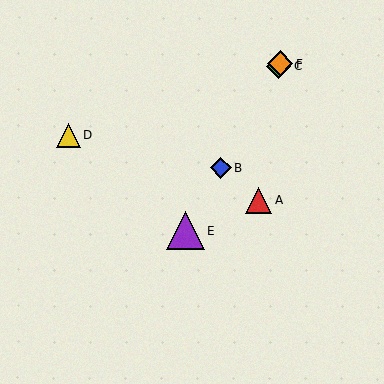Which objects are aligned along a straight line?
Objects B, C, E, F are aligned along a straight line.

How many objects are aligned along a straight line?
4 objects (B, C, E, F) are aligned along a straight line.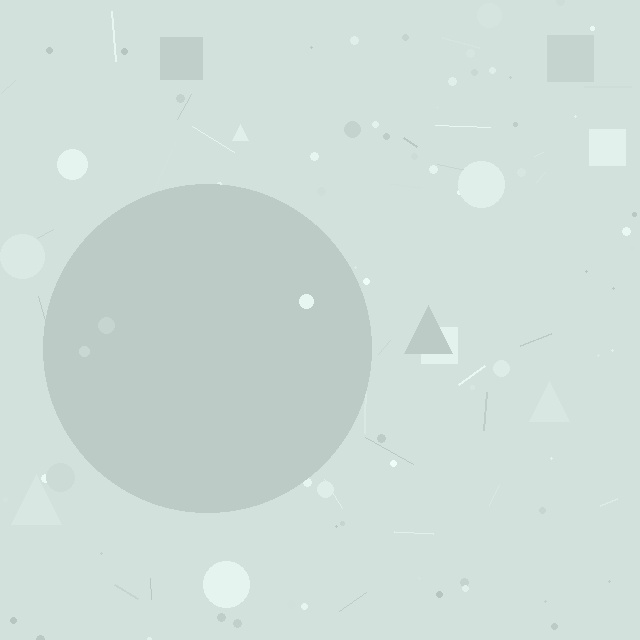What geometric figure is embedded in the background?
A circle is embedded in the background.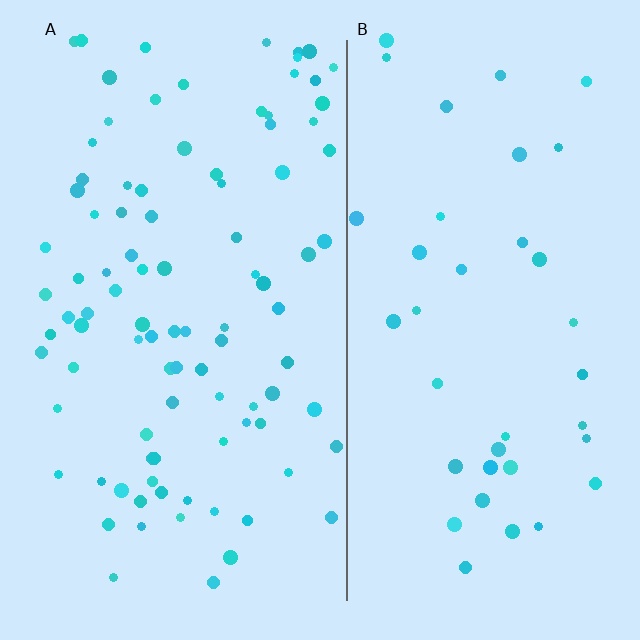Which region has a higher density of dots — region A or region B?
A (the left).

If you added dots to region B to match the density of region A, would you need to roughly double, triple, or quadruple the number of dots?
Approximately double.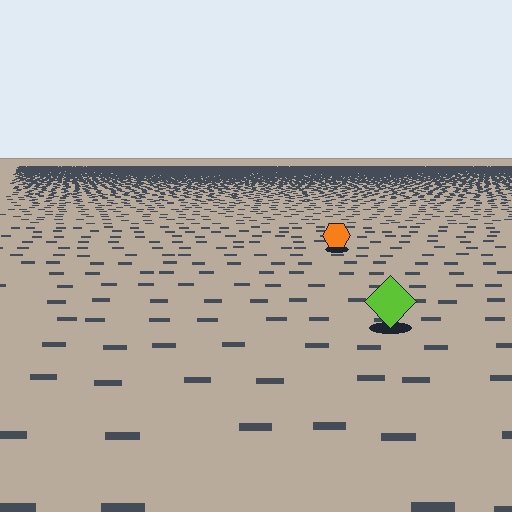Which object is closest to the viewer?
The lime diamond is closest. The texture marks near it are larger and more spread out.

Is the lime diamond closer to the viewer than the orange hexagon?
Yes. The lime diamond is closer — you can tell from the texture gradient: the ground texture is coarser near it.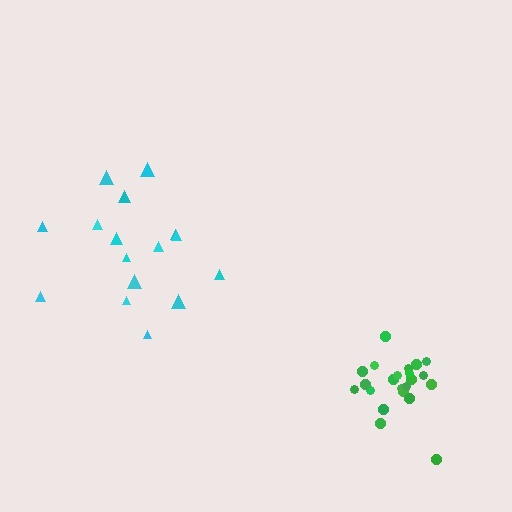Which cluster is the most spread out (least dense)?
Cyan.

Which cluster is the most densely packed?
Green.